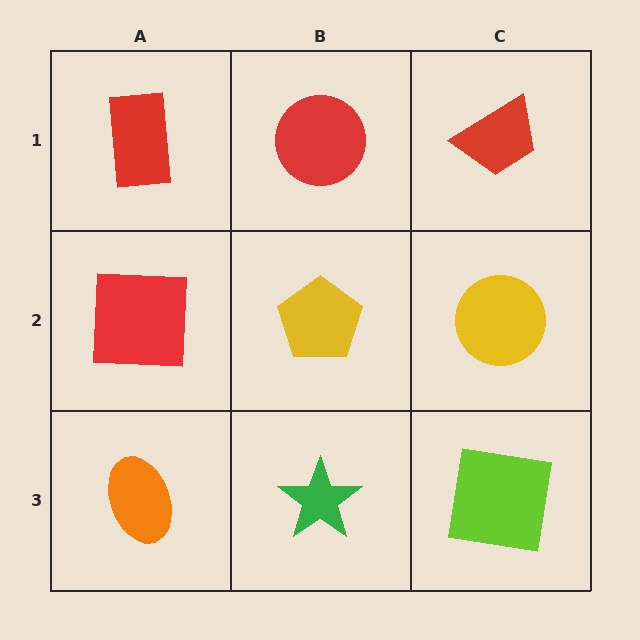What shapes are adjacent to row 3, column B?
A yellow pentagon (row 2, column B), an orange ellipse (row 3, column A), a lime square (row 3, column C).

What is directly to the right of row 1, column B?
A red trapezoid.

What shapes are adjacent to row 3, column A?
A red square (row 2, column A), a green star (row 3, column B).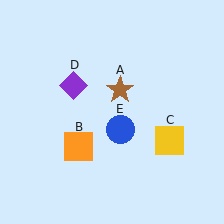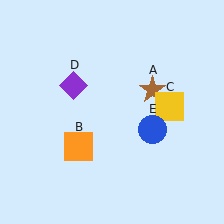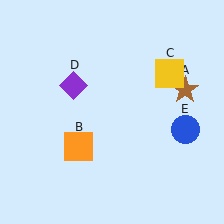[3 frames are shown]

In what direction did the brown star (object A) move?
The brown star (object A) moved right.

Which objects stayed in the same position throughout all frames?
Orange square (object B) and purple diamond (object D) remained stationary.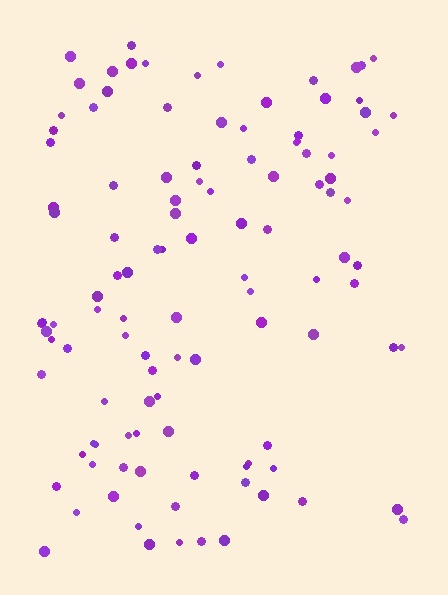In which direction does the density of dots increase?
From right to left, with the left side densest.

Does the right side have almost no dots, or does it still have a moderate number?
Still a moderate number, just noticeably fewer than the left.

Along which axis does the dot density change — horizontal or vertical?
Horizontal.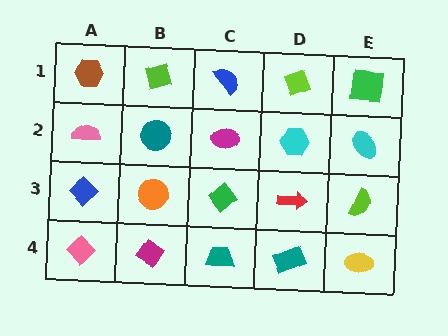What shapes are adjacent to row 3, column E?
A cyan ellipse (row 2, column E), a yellow ellipse (row 4, column E), a red arrow (row 3, column D).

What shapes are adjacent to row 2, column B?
A lime square (row 1, column B), an orange circle (row 3, column B), a pink semicircle (row 2, column A), a magenta ellipse (row 2, column C).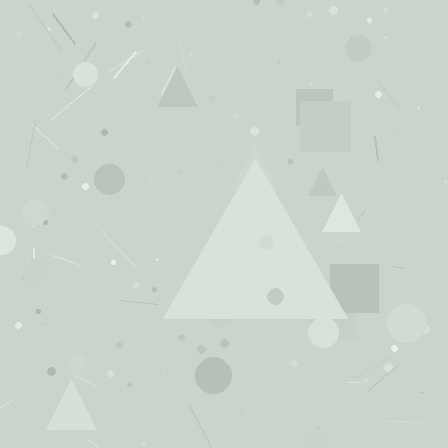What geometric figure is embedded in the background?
A triangle is embedded in the background.